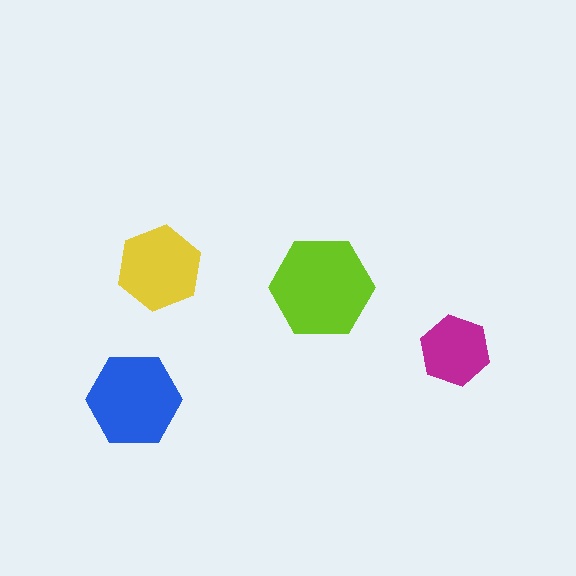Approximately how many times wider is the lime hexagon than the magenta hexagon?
About 1.5 times wider.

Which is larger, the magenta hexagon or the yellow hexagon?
The yellow one.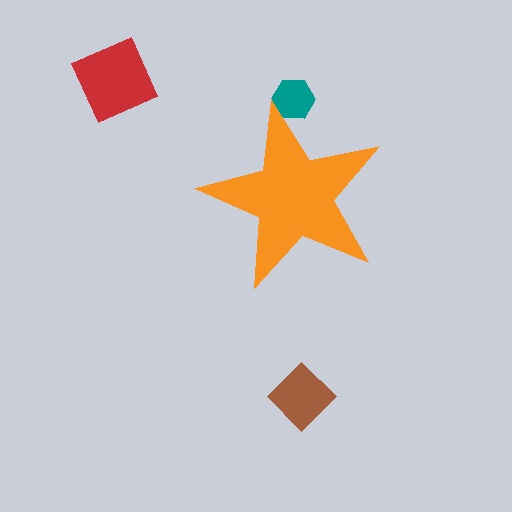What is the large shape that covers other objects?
An orange star.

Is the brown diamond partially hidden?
No, the brown diamond is fully visible.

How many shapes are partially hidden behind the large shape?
1 shape is partially hidden.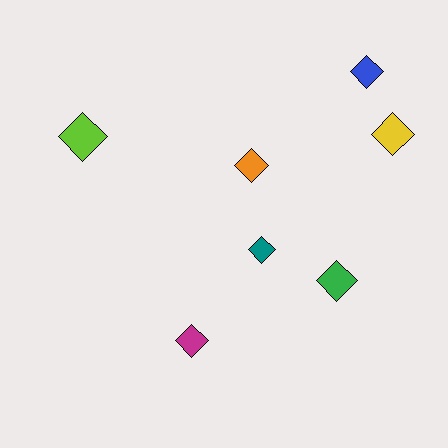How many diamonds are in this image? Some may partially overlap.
There are 7 diamonds.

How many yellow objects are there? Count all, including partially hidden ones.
There is 1 yellow object.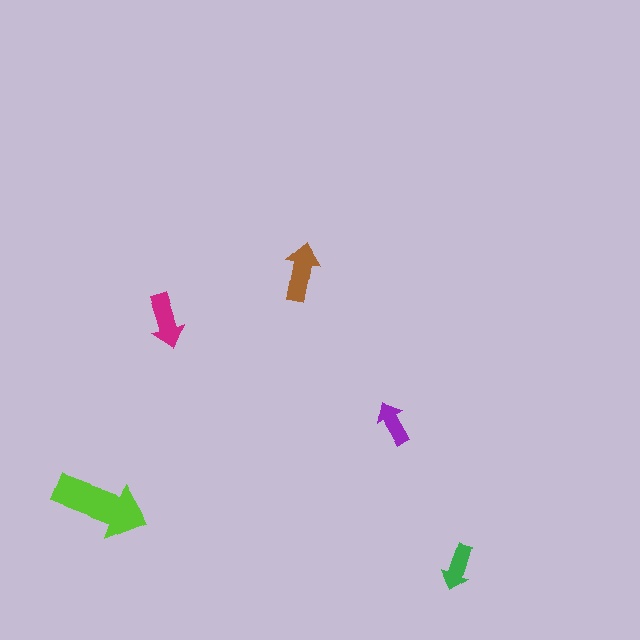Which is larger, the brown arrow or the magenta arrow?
The brown one.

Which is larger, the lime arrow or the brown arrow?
The lime one.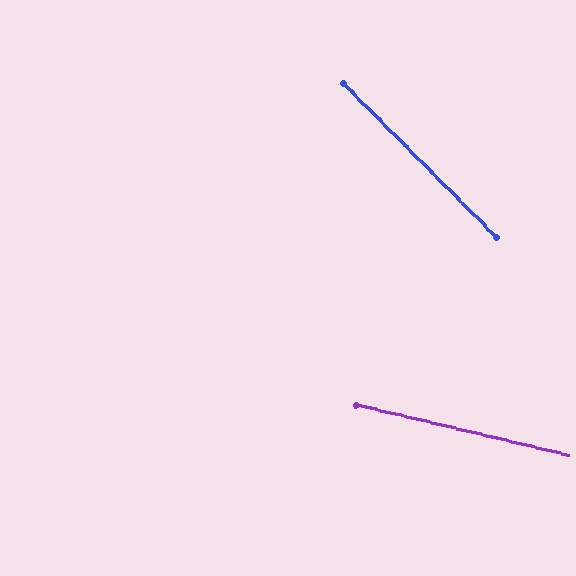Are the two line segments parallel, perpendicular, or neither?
Neither parallel nor perpendicular — they differ by about 32°.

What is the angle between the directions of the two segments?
Approximately 32 degrees.